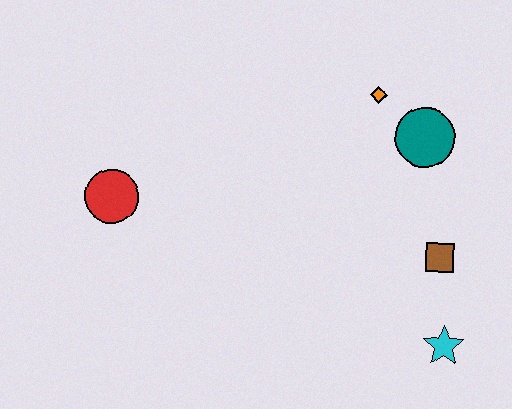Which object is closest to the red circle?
The orange diamond is closest to the red circle.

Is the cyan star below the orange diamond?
Yes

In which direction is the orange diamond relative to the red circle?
The orange diamond is to the right of the red circle.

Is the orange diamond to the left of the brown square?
Yes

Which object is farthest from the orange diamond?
The red circle is farthest from the orange diamond.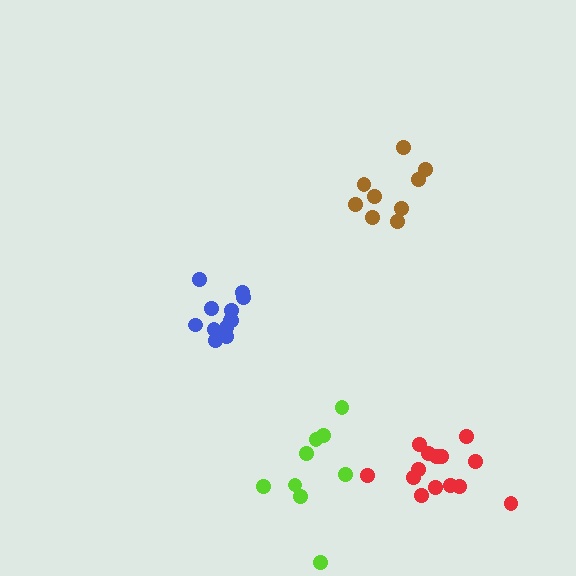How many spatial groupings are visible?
There are 4 spatial groupings.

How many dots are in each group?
Group 1: 9 dots, Group 2: 14 dots, Group 3: 12 dots, Group 4: 9 dots (44 total).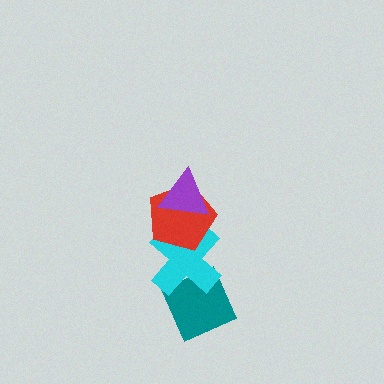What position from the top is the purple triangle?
The purple triangle is 1st from the top.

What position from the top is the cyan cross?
The cyan cross is 3rd from the top.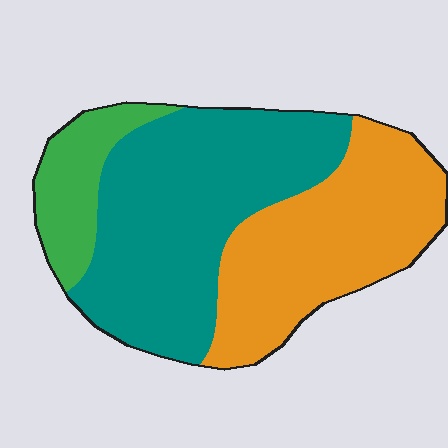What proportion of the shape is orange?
Orange takes up about three eighths (3/8) of the shape.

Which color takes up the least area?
Green, at roughly 15%.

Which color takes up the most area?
Teal, at roughly 50%.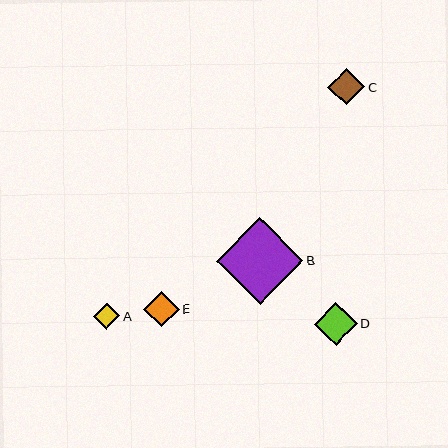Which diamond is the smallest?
Diamond A is the smallest with a size of approximately 26 pixels.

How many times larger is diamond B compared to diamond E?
Diamond B is approximately 2.4 times the size of diamond E.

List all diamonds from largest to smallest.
From largest to smallest: B, D, C, E, A.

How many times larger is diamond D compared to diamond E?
Diamond D is approximately 1.2 times the size of diamond E.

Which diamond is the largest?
Diamond B is the largest with a size of approximately 86 pixels.